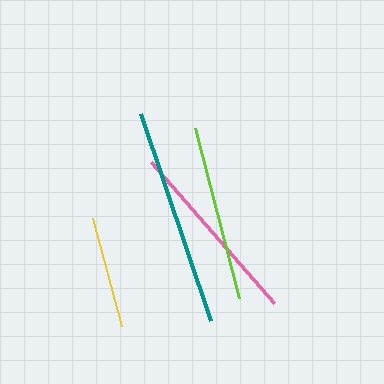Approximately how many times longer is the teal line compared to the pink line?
The teal line is approximately 1.2 times the length of the pink line.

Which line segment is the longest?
The teal line is the longest at approximately 218 pixels.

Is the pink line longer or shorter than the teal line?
The teal line is longer than the pink line.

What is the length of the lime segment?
The lime segment is approximately 176 pixels long.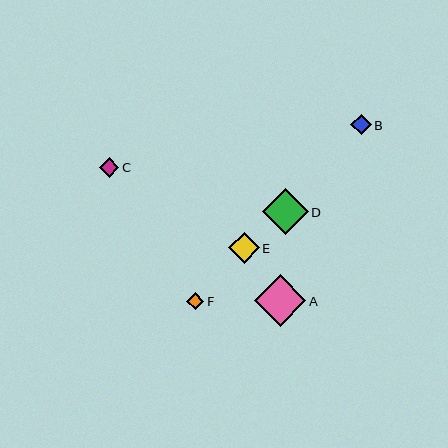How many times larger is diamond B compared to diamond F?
Diamond B is approximately 1.2 times the size of diamond F.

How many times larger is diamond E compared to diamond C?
Diamond E is approximately 1.6 times the size of diamond C.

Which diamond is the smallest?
Diamond F is the smallest with a size of approximately 17 pixels.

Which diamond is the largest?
Diamond A is the largest with a size of approximately 51 pixels.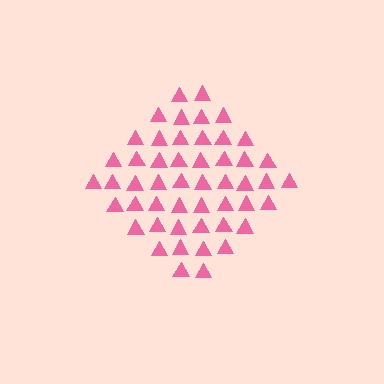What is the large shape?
The large shape is a diamond.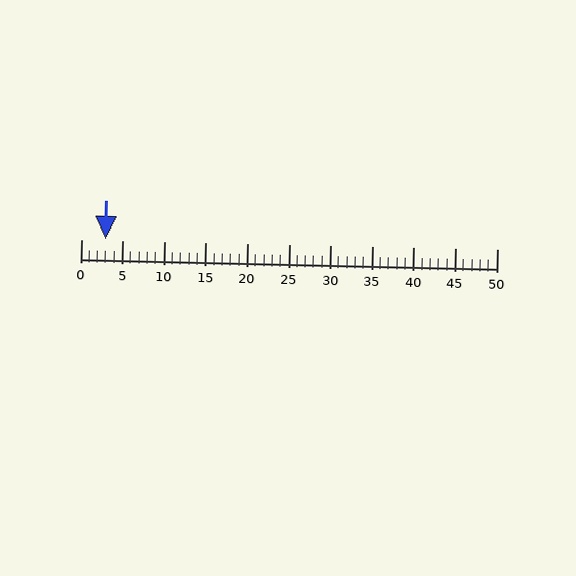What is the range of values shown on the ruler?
The ruler shows values from 0 to 50.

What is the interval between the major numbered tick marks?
The major tick marks are spaced 5 units apart.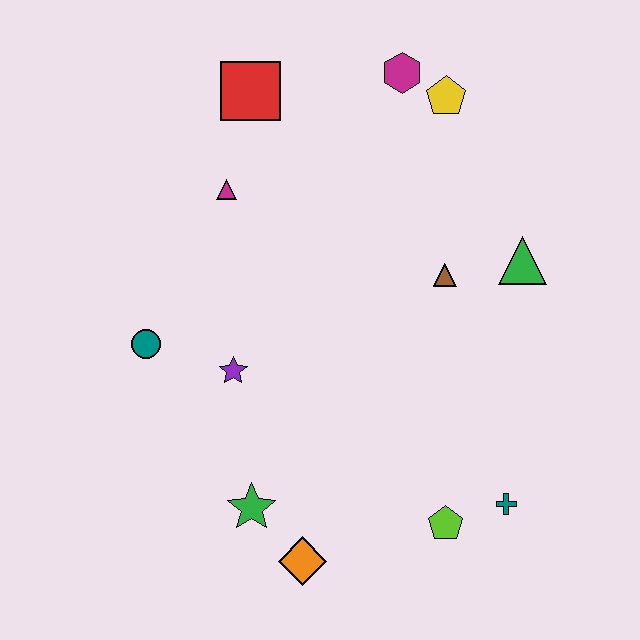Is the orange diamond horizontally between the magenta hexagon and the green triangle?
No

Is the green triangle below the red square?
Yes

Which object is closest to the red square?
The magenta triangle is closest to the red square.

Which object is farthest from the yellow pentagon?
The orange diamond is farthest from the yellow pentagon.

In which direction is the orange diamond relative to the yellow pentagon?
The orange diamond is below the yellow pentagon.